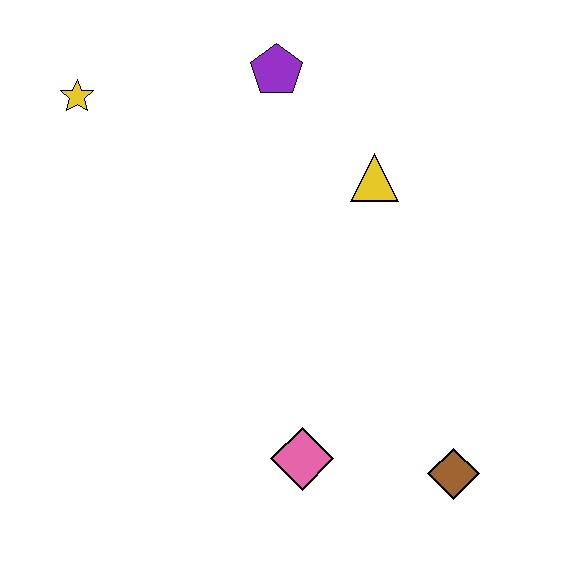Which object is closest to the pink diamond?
The brown diamond is closest to the pink diamond.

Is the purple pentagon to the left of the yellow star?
No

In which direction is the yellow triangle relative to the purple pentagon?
The yellow triangle is below the purple pentagon.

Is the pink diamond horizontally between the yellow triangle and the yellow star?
Yes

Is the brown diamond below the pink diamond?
Yes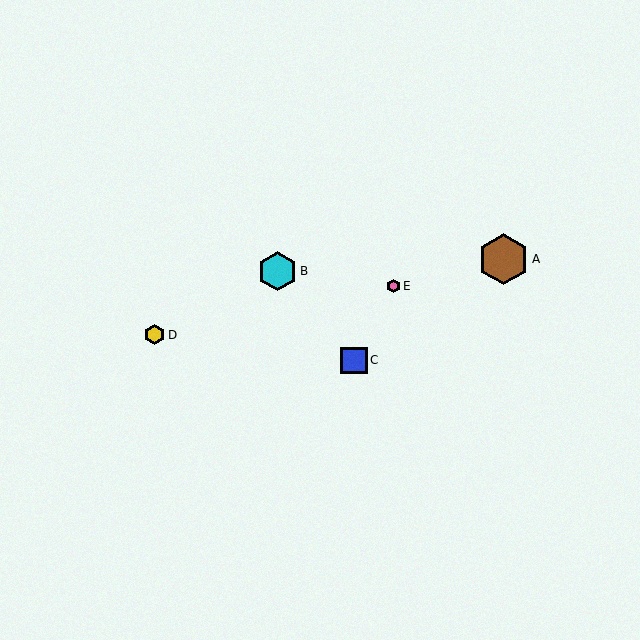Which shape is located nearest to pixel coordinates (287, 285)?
The cyan hexagon (labeled B) at (277, 271) is nearest to that location.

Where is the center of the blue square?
The center of the blue square is at (354, 360).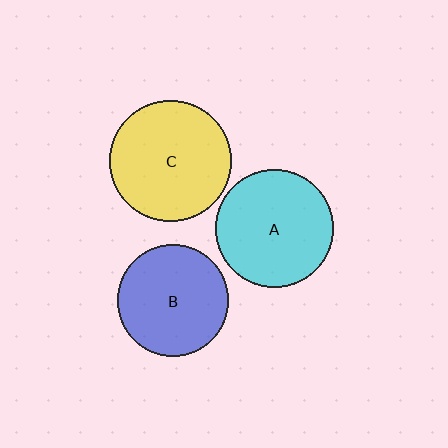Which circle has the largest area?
Circle C (yellow).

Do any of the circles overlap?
No, none of the circles overlap.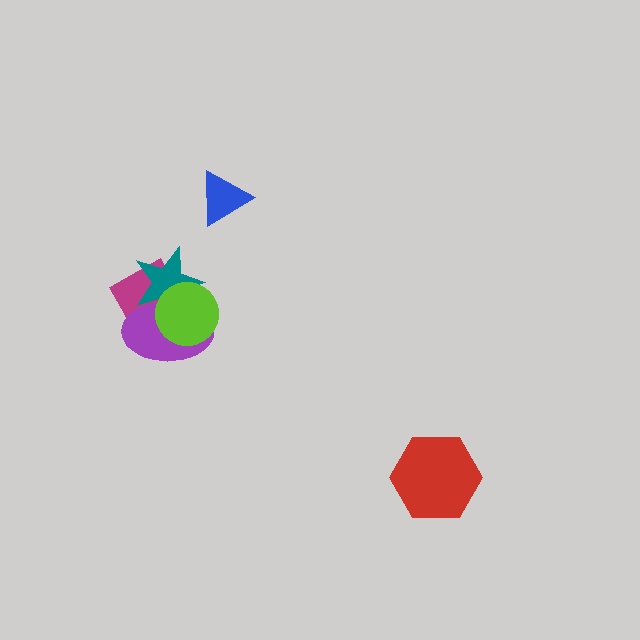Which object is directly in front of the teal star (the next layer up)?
The purple ellipse is directly in front of the teal star.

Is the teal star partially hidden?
Yes, it is partially covered by another shape.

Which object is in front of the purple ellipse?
The lime circle is in front of the purple ellipse.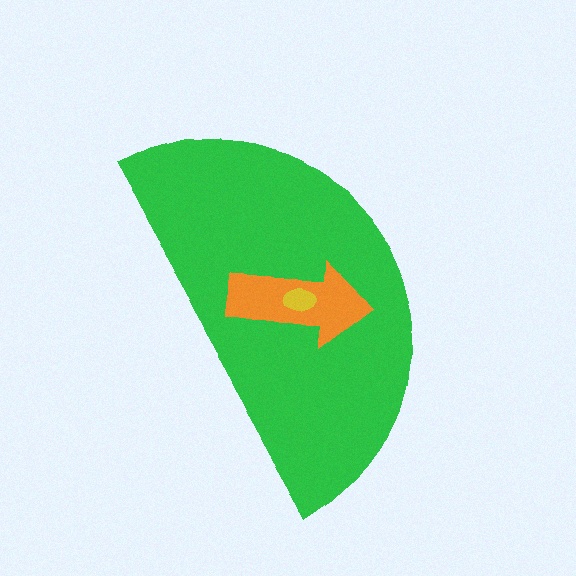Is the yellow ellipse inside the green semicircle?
Yes.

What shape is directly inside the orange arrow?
The yellow ellipse.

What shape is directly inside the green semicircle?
The orange arrow.